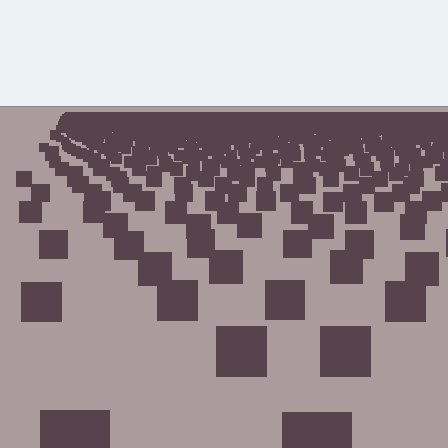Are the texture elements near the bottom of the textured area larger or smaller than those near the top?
Larger. Near the bottom, elements are closer to the viewer and appear at a bigger on-screen size.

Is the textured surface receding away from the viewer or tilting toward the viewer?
The surface is receding away from the viewer. Texture elements get smaller and denser toward the top.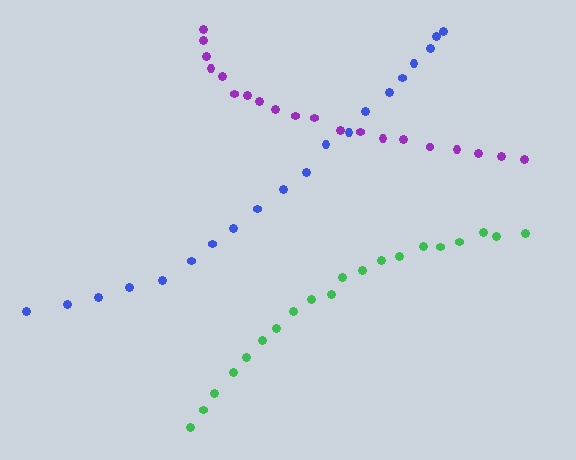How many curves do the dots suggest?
There are 3 distinct paths.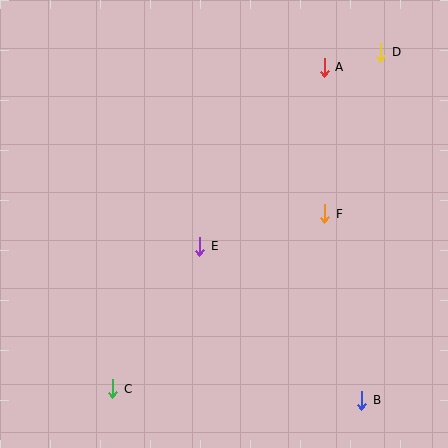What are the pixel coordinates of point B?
Point B is at (362, 400).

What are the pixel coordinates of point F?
Point F is at (325, 214).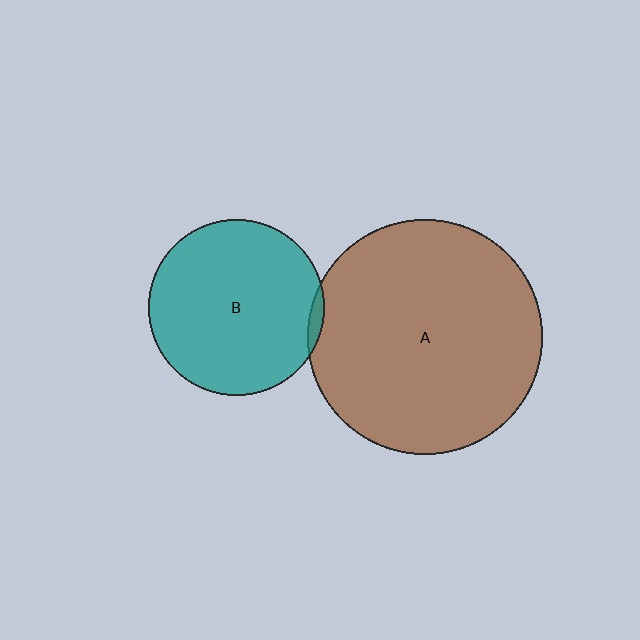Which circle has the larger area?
Circle A (brown).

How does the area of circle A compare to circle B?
Approximately 1.8 times.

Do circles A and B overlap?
Yes.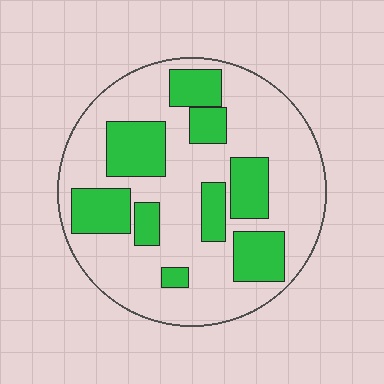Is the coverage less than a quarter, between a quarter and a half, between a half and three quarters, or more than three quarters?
Between a quarter and a half.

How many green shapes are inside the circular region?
9.